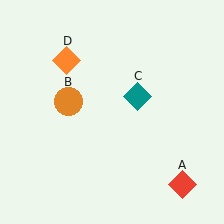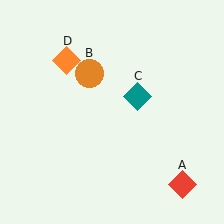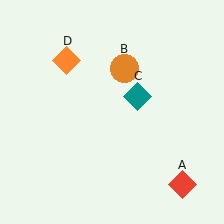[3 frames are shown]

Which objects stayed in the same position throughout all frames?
Red diamond (object A) and teal diamond (object C) and orange diamond (object D) remained stationary.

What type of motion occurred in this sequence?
The orange circle (object B) rotated clockwise around the center of the scene.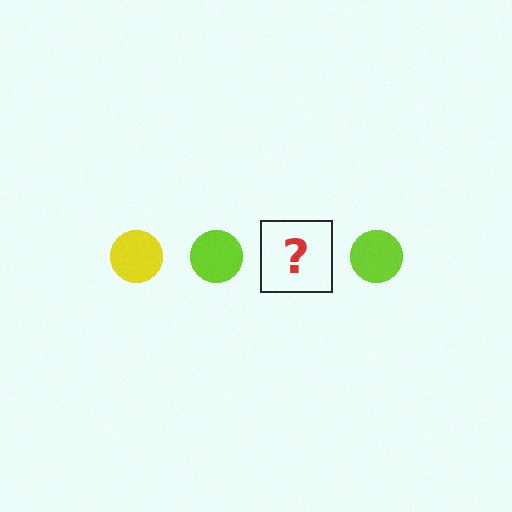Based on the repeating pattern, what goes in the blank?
The blank should be a yellow circle.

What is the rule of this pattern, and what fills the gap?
The rule is that the pattern cycles through yellow, lime circles. The gap should be filled with a yellow circle.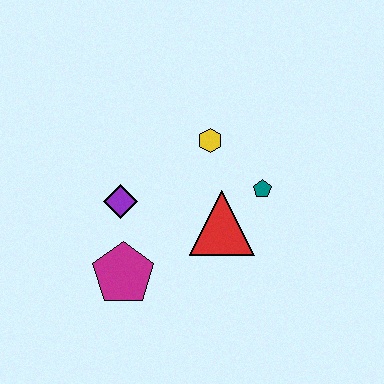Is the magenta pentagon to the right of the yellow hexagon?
No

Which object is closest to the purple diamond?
The magenta pentagon is closest to the purple diamond.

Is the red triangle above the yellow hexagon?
No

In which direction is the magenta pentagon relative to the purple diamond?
The magenta pentagon is below the purple diamond.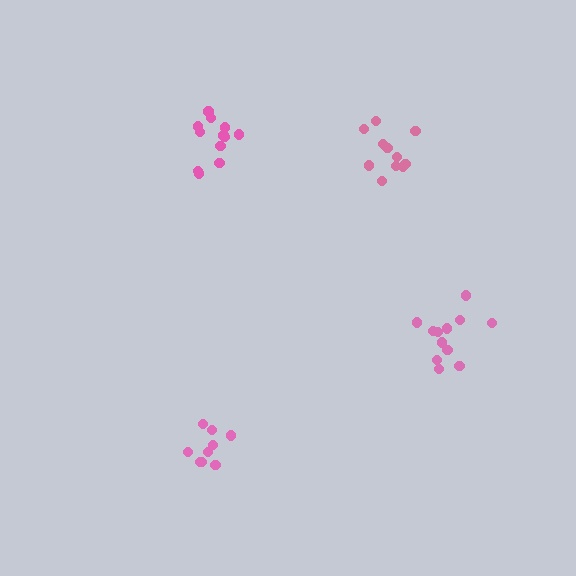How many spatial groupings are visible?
There are 4 spatial groupings.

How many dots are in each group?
Group 1: 11 dots, Group 2: 12 dots, Group 3: 12 dots, Group 4: 9 dots (44 total).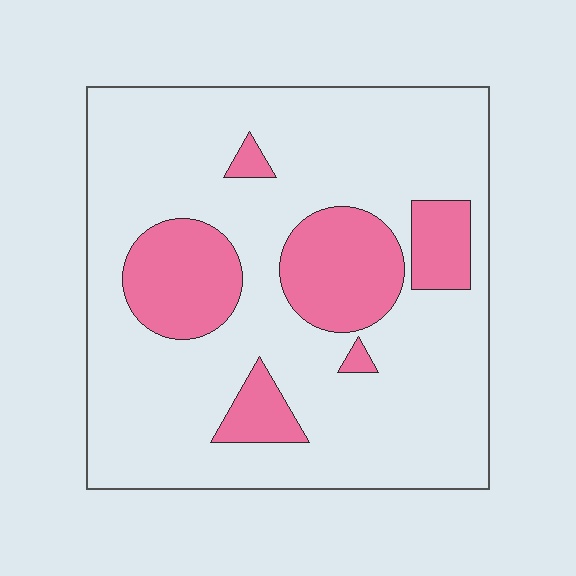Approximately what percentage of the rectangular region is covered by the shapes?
Approximately 20%.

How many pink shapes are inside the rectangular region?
6.